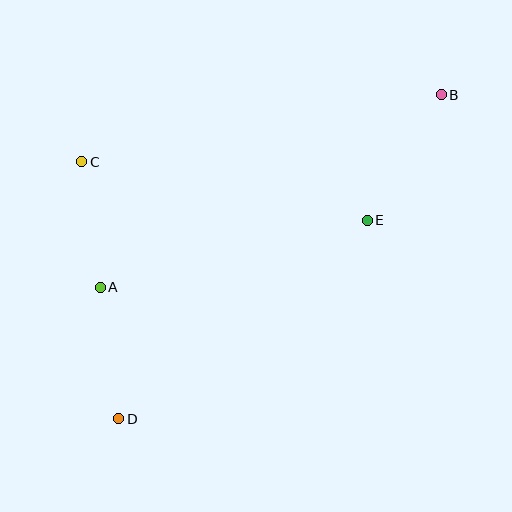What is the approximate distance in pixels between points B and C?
The distance between B and C is approximately 366 pixels.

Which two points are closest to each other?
Points A and C are closest to each other.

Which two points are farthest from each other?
Points B and D are farthest from each other.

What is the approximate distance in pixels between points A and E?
The distance between A and E is approximately 276 pixels.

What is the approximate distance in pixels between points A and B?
The distance between A and B is approximately 392 pixels.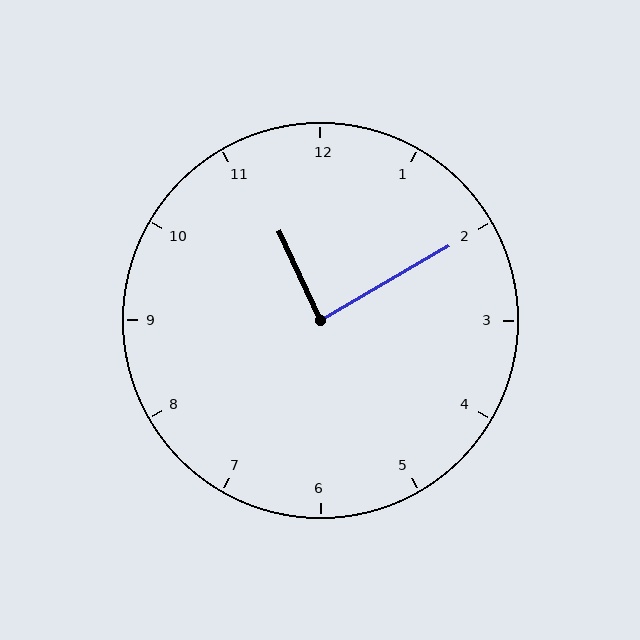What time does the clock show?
11:10.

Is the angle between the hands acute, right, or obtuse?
It is right.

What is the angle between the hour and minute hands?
Approximately 85 degrees.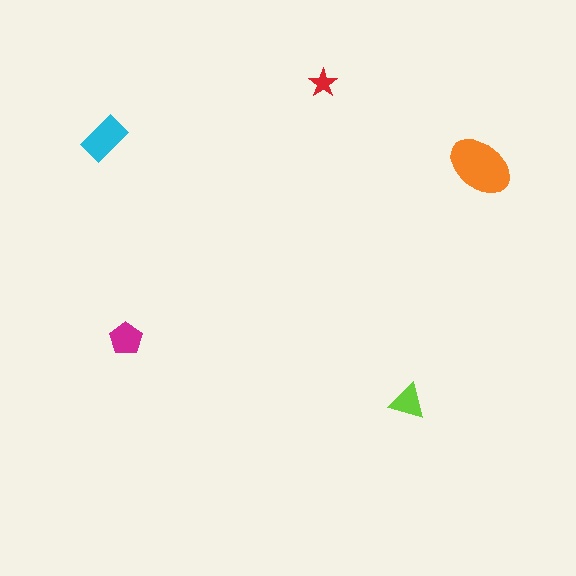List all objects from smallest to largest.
The red star, the lime triangle, the magenta pentagon, the cyan rectangle, the orange ellipse.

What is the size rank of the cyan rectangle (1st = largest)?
2nd.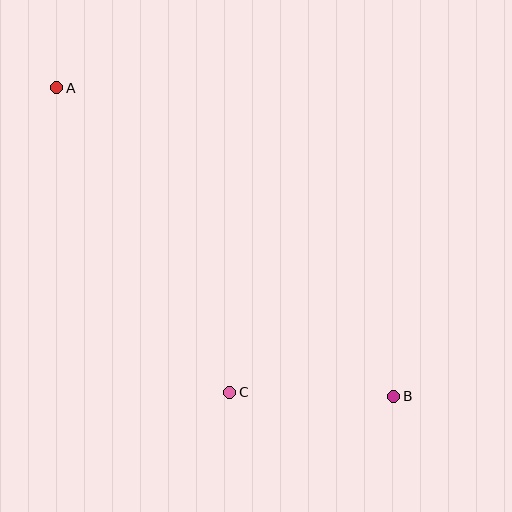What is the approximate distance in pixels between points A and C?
The distance between A and C is approximately 350 pixels.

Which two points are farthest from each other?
Points A and B are farthest from each other.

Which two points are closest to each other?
Points B and C are closest to each other.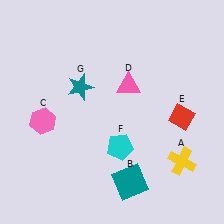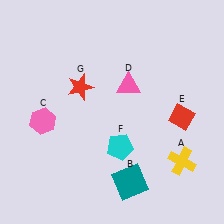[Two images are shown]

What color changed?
The star (G) changed from teal in Image 1 to red in Image 2.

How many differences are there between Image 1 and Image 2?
There is 1 difference between the two images.